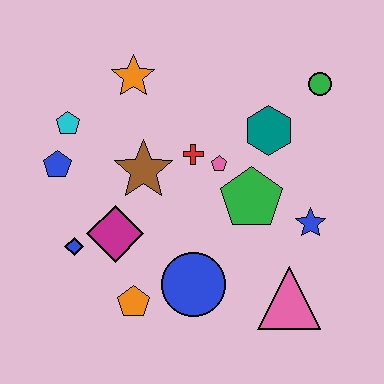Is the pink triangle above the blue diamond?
No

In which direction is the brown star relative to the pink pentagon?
The brown star is to the left of the pink pentagon.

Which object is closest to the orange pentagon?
The blue circle is closest to the orange pentagon.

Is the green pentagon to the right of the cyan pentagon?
Yes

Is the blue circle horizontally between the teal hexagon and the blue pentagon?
Yes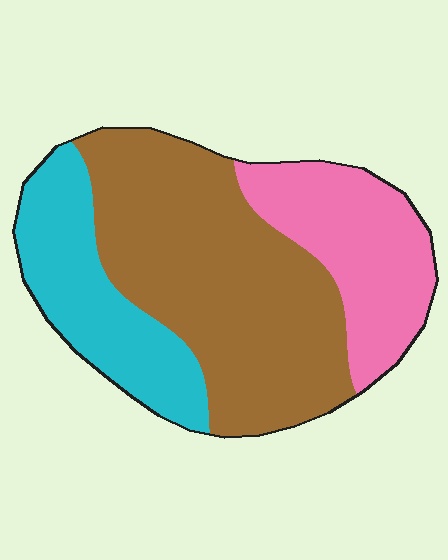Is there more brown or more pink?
Brown.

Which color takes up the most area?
Brown, at roughly 50%.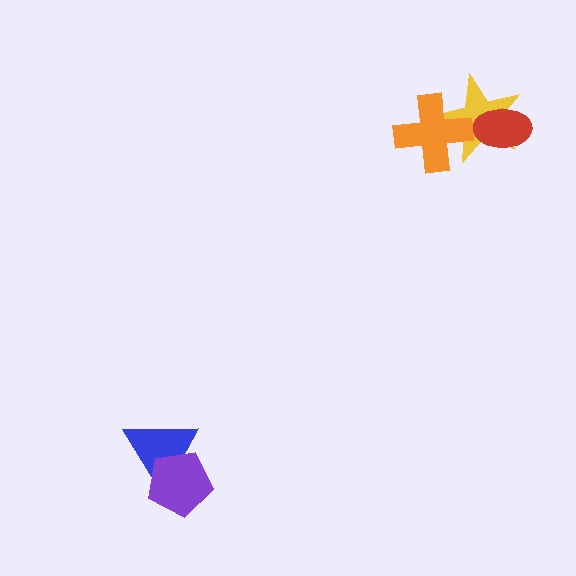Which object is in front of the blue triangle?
The purple pentagon is in front of the blue triangle.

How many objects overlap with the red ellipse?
1 object overlaps with the red ellipse.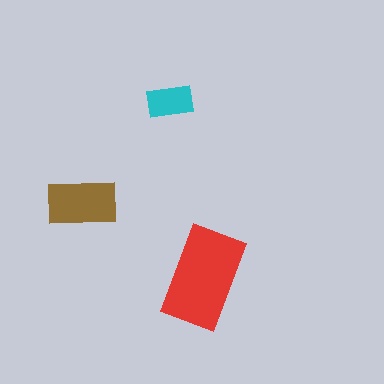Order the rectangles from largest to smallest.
the red one, the brown one, the cyan one.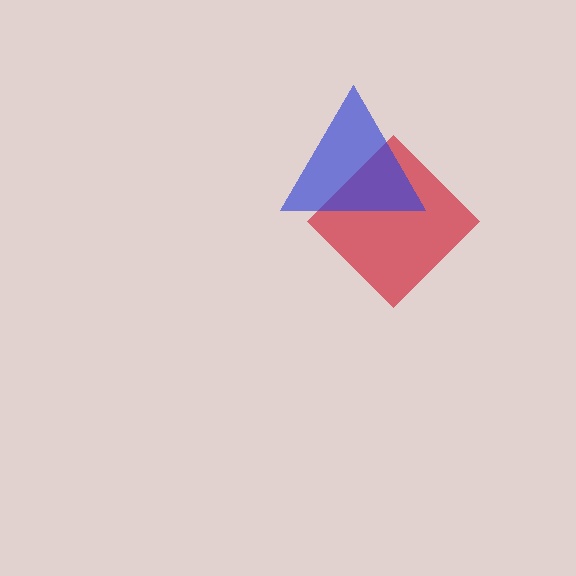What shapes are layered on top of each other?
The layered shapes are: a red diamond, a blue triangle.